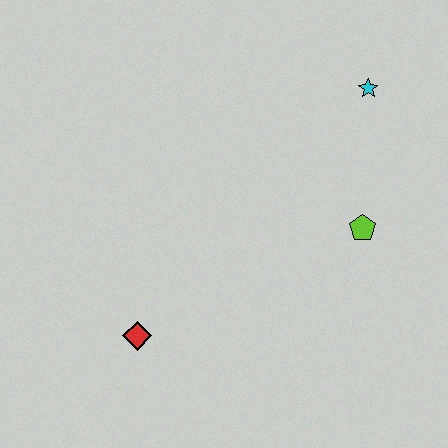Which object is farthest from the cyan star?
The red diamond is farthest from the cyan star.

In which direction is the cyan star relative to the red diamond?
The cyan star is above the red diamond.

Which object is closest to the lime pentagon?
The cyan star is closest to the lime pentagon.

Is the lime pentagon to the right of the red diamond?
Yes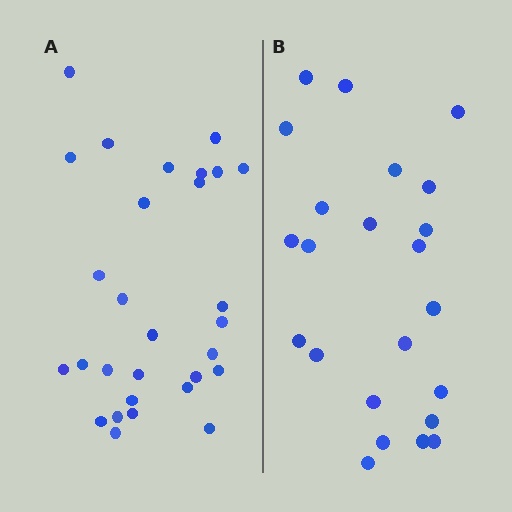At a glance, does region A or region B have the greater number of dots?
Region A (the left region) has more dots.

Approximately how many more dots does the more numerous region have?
Region A has about 6 more dots than region B.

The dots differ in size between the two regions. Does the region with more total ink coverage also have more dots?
No. Region B has more total ink coverage because its dots are larger, but region A actually contains more individual dots. Total area can be misleading — the number of items is what matters here.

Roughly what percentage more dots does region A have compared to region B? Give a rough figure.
About 25% more.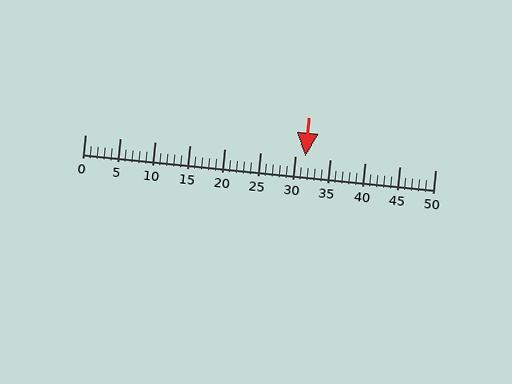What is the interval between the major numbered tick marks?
The major tick marks are spaced 5 units apart.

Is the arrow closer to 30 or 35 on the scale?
The arrow is closer to 30.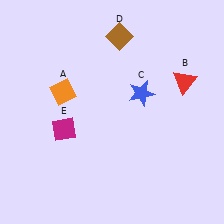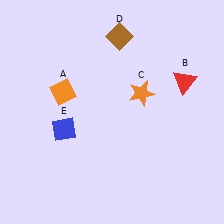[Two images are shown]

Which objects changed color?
C changed from blue to orange. E changed from magenta to blue.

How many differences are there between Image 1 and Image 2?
There are 2 differences between the two images.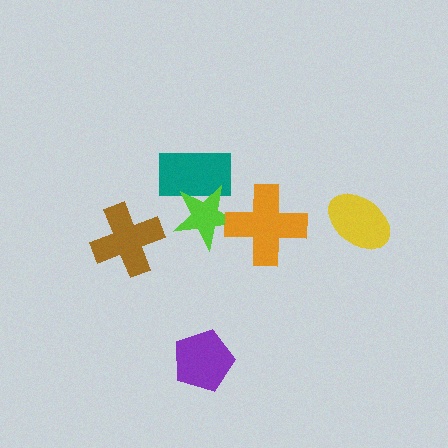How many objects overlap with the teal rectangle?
1 object overlaps with the teal rectangle.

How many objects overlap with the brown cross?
0 objects overlap with the brown cross.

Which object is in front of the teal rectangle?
The lime star is in front of the teal rectangle.